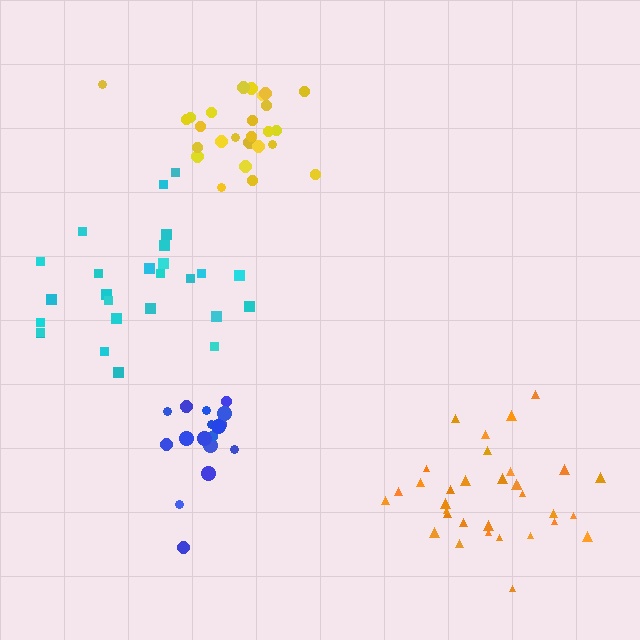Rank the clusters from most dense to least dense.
blue, yellow, orange, cyan.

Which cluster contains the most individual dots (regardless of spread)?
Orange (33).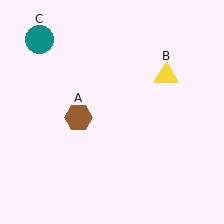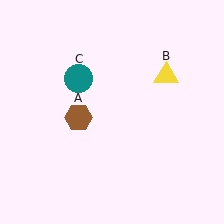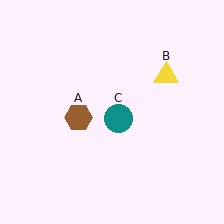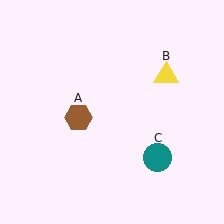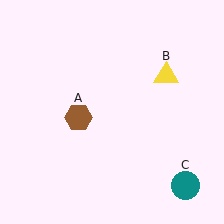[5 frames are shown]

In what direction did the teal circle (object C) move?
The teal circle (object C) moved down and to the right.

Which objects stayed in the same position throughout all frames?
Brown hexagon (object A) and yellow triangle (object B) remained stationary.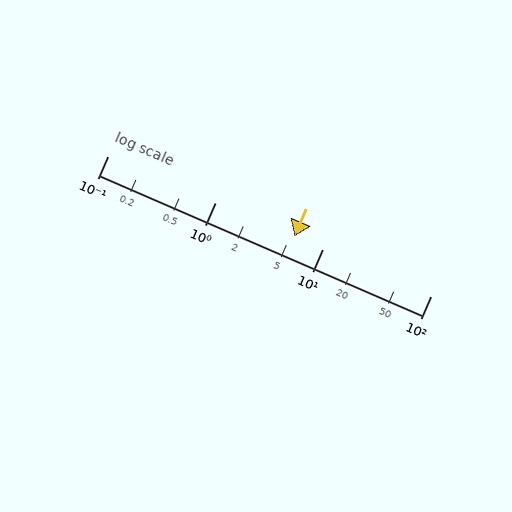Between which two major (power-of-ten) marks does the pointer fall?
The pointer is between 1 and 10.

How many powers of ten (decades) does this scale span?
The scale spans 3 decades, from 0.1 to 100.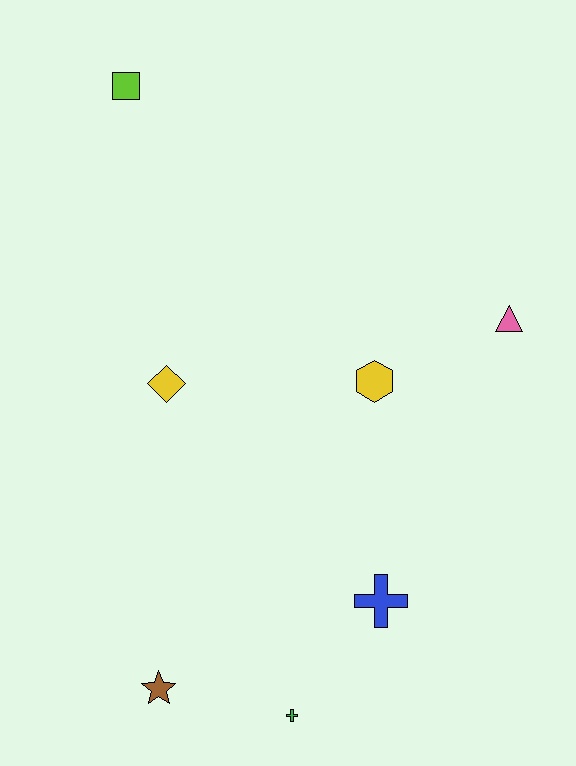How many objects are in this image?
There are 7 objects.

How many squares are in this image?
There is 1 square.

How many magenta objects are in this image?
There are no magenta objects.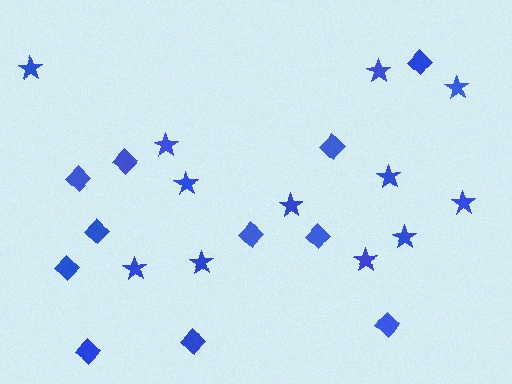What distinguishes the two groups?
There are 2 groups: one group of stars (12) and one group of diamonds (11).